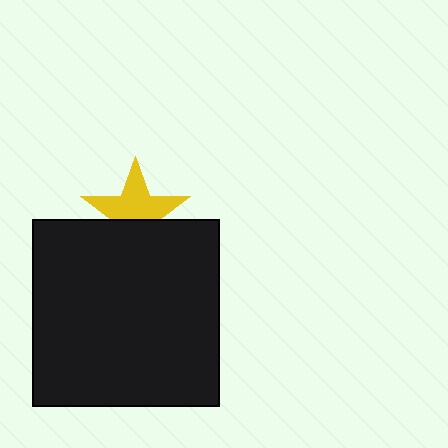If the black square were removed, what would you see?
You would see the complete yellow star.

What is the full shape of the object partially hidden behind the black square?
The partially hidden object is a yellow star.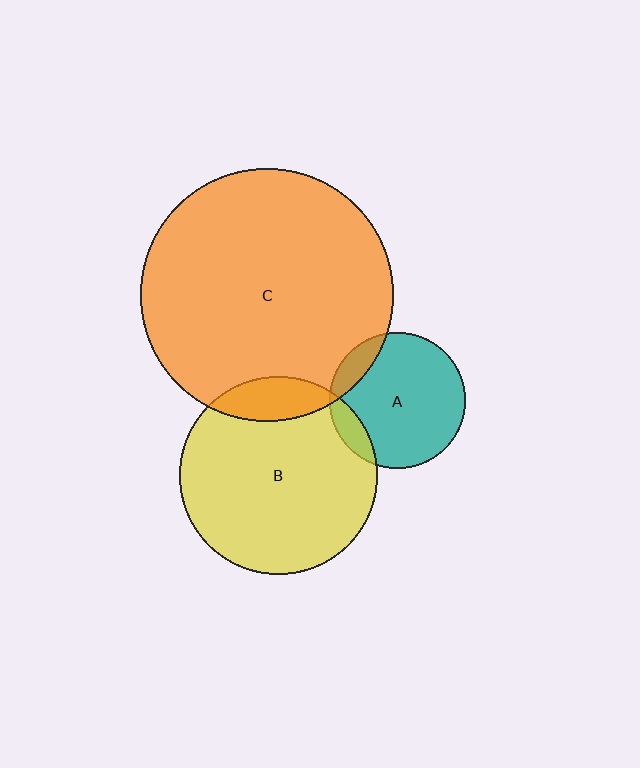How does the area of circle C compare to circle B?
Approximately 1.6 times.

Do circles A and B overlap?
Yes.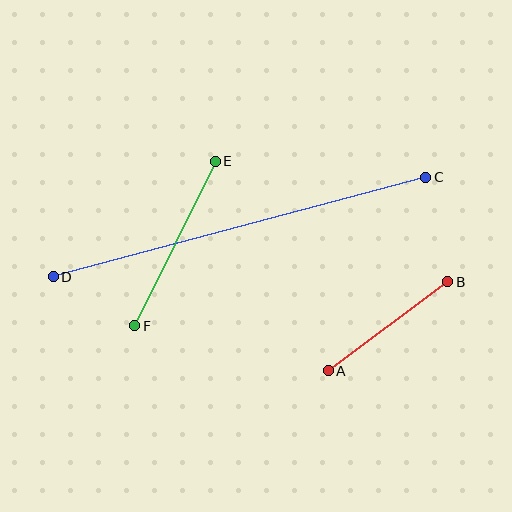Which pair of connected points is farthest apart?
Points C and D are farthest apart.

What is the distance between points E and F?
The distance is approximately 183 pixels.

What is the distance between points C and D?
The distance is approximately 385 pixels.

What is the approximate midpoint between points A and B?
The midpoint is at approximately (388, 326) pixels.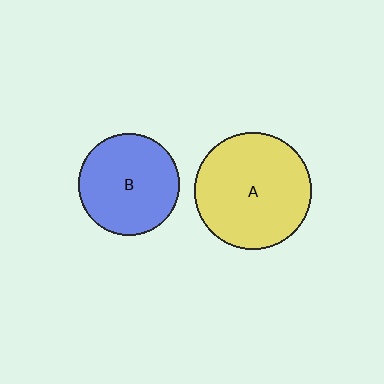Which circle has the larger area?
Circle A (yellow).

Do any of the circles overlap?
No, none of the circles overlap.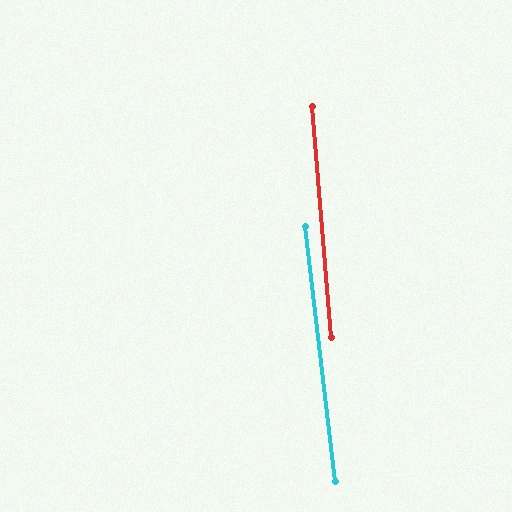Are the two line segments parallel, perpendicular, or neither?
Parallel — their directions differ by only 1.8°.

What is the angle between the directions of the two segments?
Approximately 2 degrees.